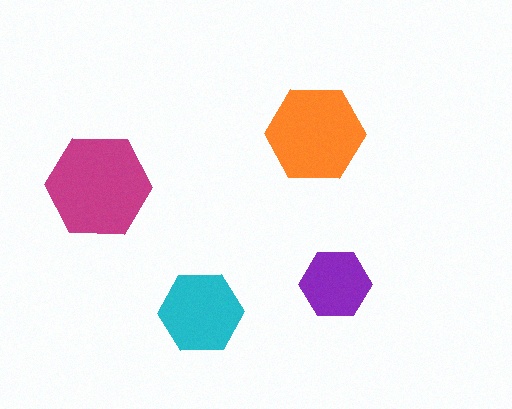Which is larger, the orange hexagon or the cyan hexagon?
The orange one.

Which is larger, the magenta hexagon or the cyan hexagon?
The magenta one.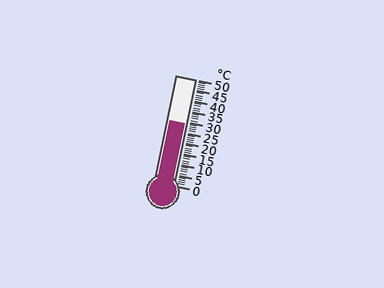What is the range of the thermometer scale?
The thermometer scale ranges from 0°C to 50°C.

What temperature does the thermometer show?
The thermometer shows approximately 29°C.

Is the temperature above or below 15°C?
The temperature is above 15°C.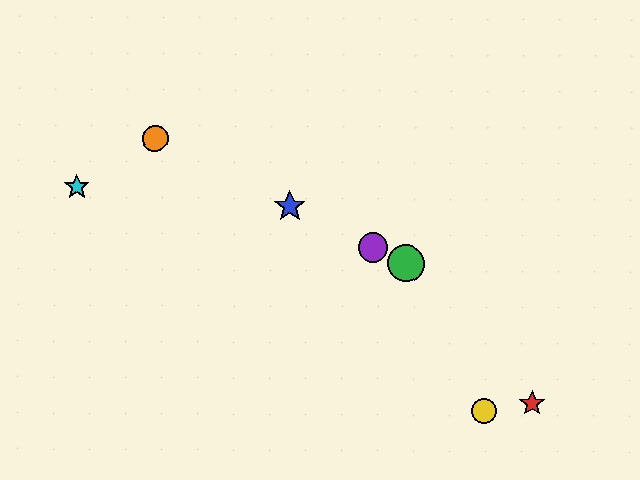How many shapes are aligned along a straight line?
4 shapes (the blue star, the green circle, the purple circle, the orange circle) are aligned along a straight line.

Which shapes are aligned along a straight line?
The blue star, the green circle, the purple circle, the orange circle are aligned along a straight line.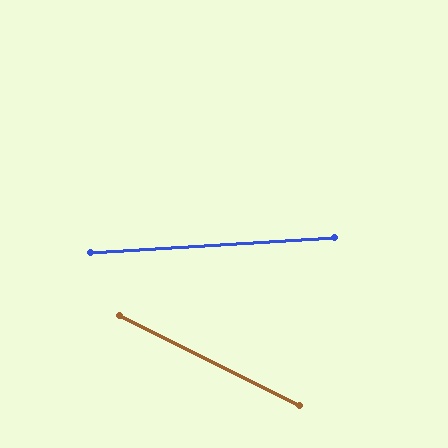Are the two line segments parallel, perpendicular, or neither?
Neither parallel nor perpendicular — they differ by about 30°.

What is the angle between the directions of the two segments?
Approximately 30 degrees.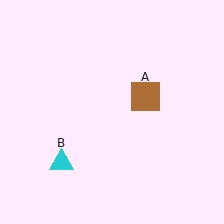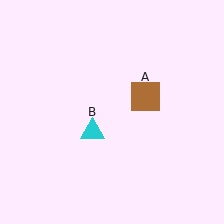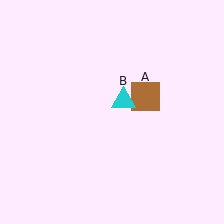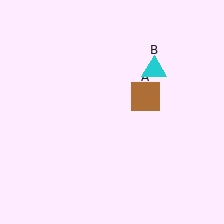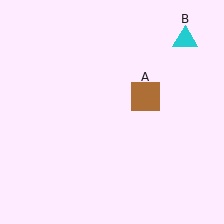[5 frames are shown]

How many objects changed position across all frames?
1 object changed position: cyan triangle (object B).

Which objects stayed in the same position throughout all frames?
Brown square (object A) remained stationary.